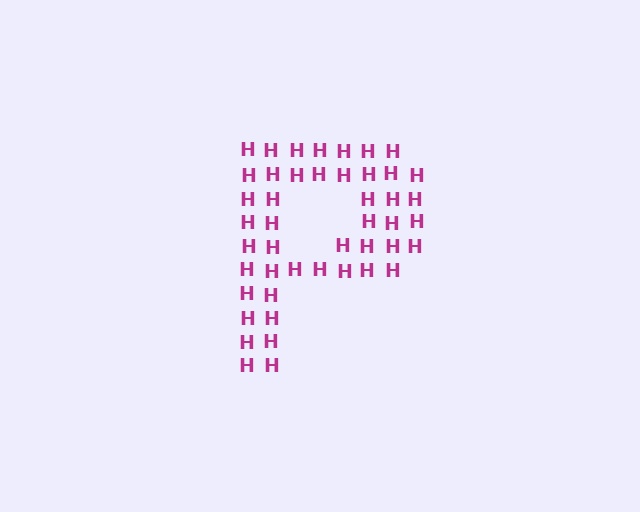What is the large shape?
The large shape is the letter P.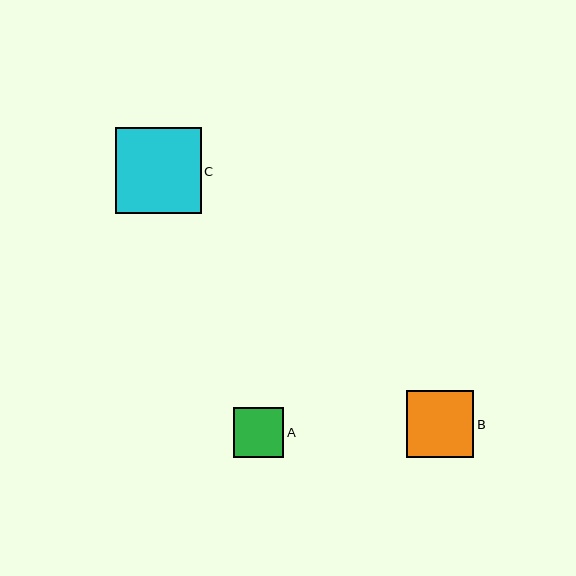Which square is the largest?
Square C is the largest with a size of approximately 86 pixels.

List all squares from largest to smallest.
From largest to smallest: C, B, A.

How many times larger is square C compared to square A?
Square C is approximately 1.7 times the size of square A.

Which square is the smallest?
Square A is the smallest with a size of approximately 50 pixels.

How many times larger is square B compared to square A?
Square B is approximately 1.3 times the size of square A.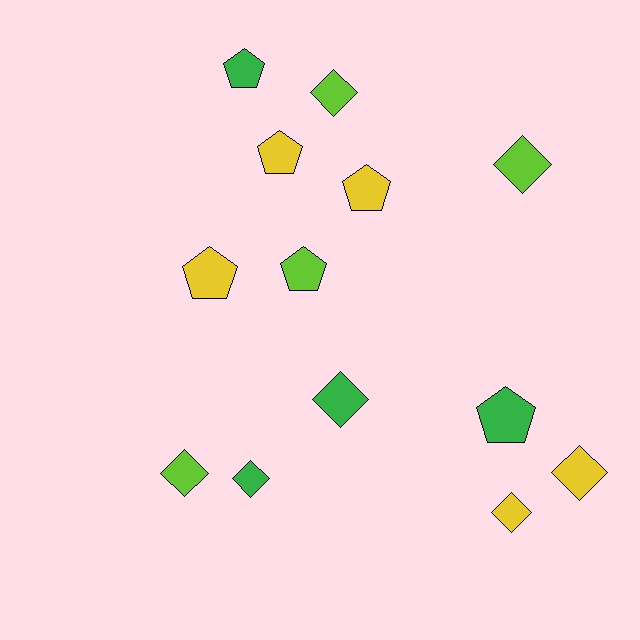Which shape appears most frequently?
Diamond, with 7 objects.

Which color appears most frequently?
Yellow, with 5 objects.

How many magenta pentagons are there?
There are no magenta pentagons.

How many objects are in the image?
There are 13 objects.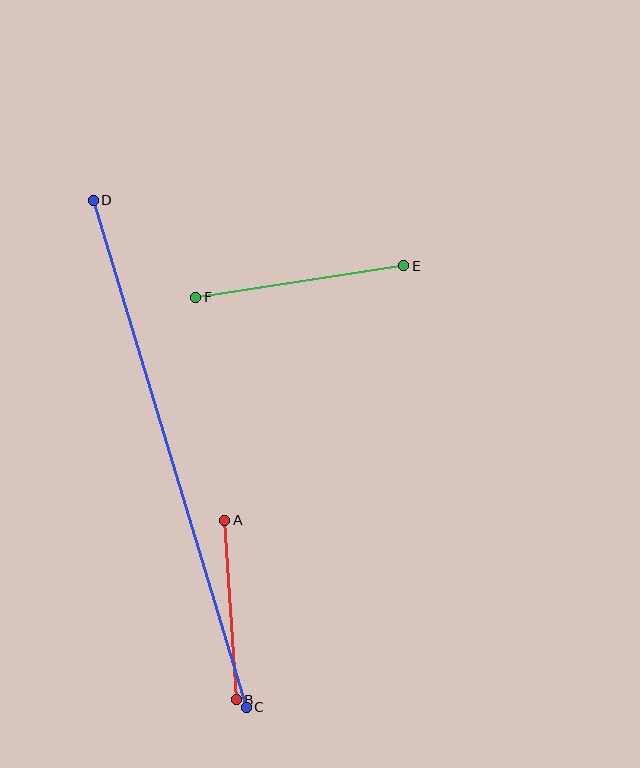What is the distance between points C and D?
The distance is approximately 530 pixels.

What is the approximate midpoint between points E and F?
The midpoint is at approximately (300, 282) pixels.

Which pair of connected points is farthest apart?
Points C and D are farthest apart.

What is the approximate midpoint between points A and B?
The midpoint is at approximately (230, 610) pixels.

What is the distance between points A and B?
The distance is approximately 180 pixels.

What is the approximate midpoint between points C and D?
The midpoint is at approximately (170, 454) pixels.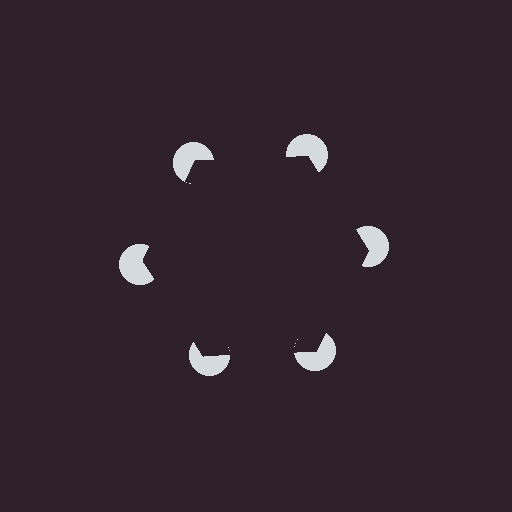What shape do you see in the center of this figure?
An illusory hexagon — its edges are inferred from the aligned wedge cuts in the pac-man discs, not physically drawn.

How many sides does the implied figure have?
6 sides.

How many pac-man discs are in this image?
There are 6 — one at each vertex of the illusory hexagon.